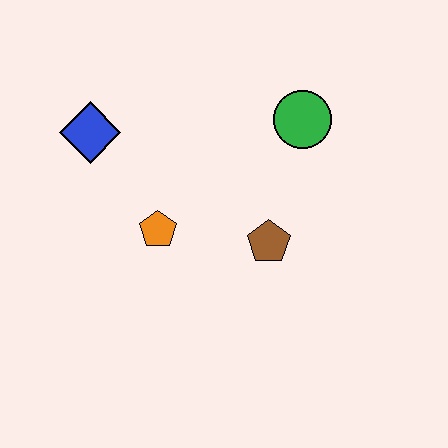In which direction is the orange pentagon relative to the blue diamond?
The orange pentagon is below the blue diamond.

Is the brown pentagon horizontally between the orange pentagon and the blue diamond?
No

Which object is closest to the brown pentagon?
The orange pentagon is closest to the brown pentagon.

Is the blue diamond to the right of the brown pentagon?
No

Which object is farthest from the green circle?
The blue diamond is farthest from the green circle.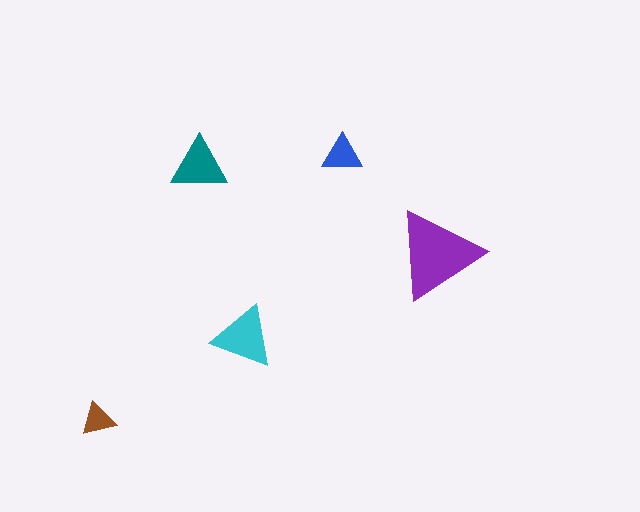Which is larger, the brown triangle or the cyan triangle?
The cyan one.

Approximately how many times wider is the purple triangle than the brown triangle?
About 2.5 times wider.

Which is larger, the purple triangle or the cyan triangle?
The purple one.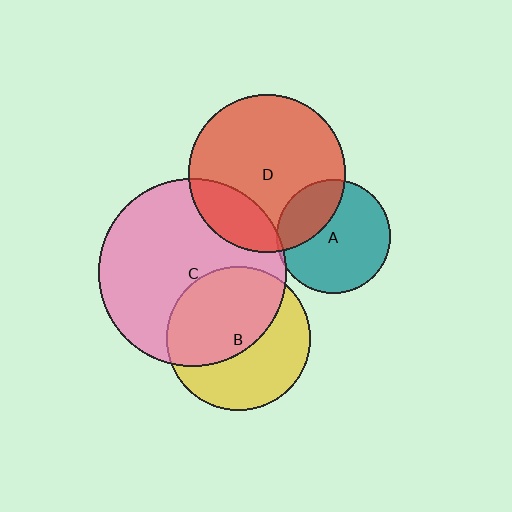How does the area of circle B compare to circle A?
Approximately 1.6 times.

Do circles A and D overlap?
Yes.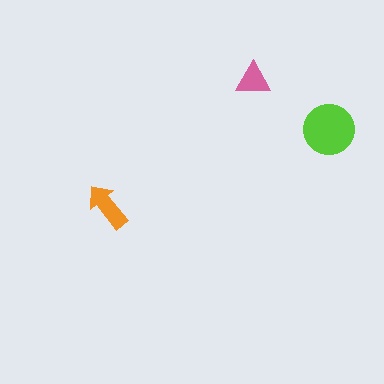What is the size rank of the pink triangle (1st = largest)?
3rd.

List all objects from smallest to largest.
The pink triangle, the orange arrow, the lime circle.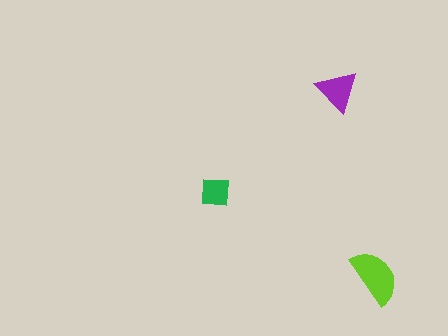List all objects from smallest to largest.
The green square, the purple triangle, the lime semicircle.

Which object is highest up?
The purple triangle is topmost.